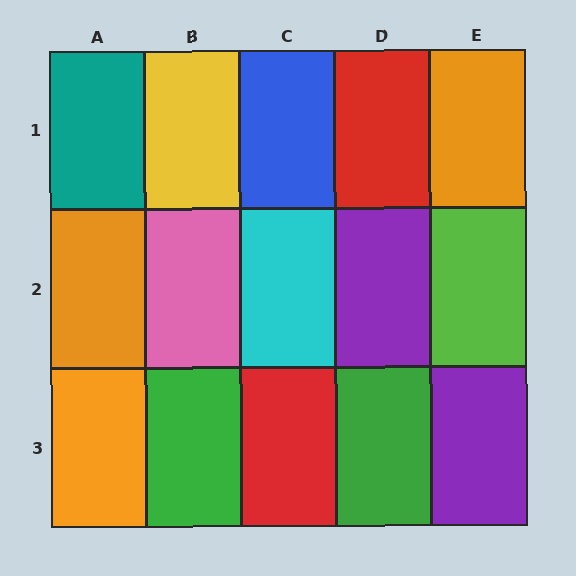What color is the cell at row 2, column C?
Cyan.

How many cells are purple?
2 cells are purple.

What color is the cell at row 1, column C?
Blue.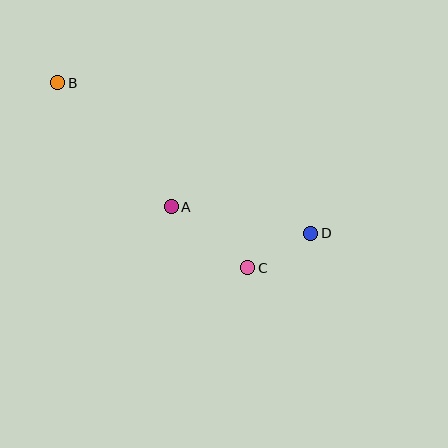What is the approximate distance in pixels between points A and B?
The distance between A and B is approximately 168 pixels.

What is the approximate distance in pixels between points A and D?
The distance between A and D is approximately 142 pixels.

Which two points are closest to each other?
Points C and D are closest to each other.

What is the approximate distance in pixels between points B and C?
The distance between B and C is approximately 265 pixels.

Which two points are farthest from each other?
Points B and D are farthest from each other.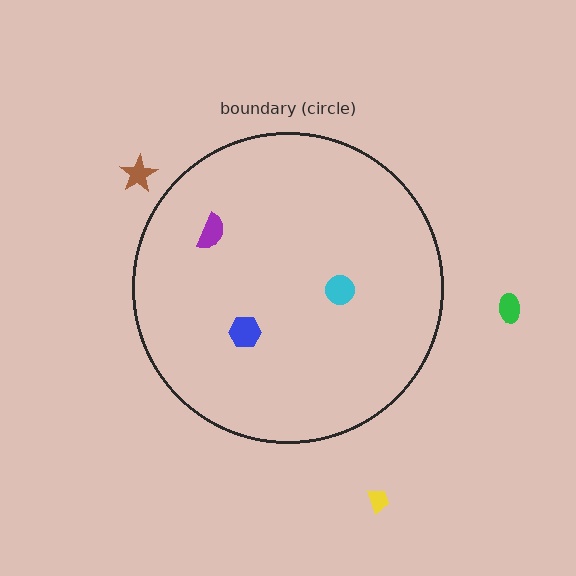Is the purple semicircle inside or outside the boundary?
Inside.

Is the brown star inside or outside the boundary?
Outside.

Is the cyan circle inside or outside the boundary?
Inside.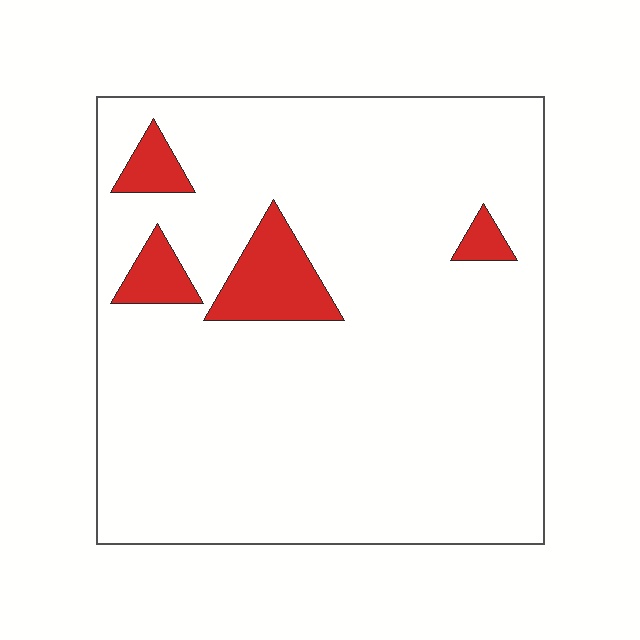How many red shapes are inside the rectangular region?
4.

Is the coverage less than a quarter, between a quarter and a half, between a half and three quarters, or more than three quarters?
Less than a quarter.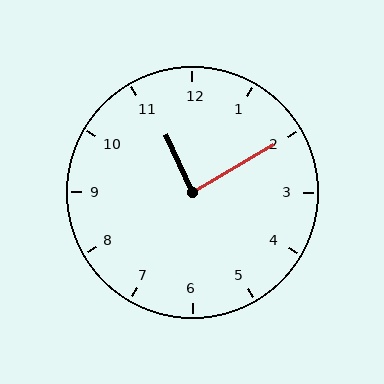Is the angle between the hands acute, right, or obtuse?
It is right.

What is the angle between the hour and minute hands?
Approximately 85 degrees.